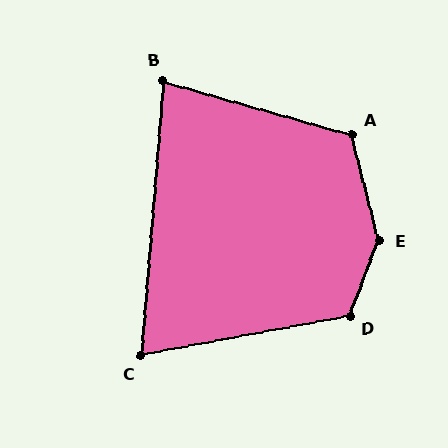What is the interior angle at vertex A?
Approximately 120 degrees (obtuse).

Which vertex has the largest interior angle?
E, at approximately 144 degrees.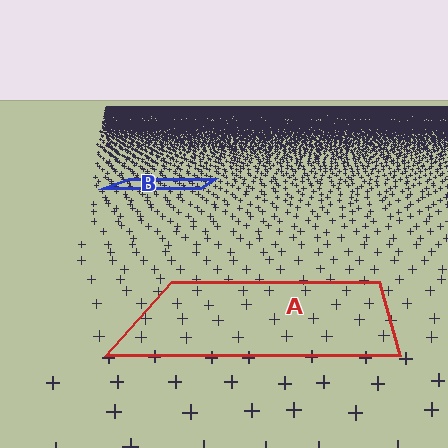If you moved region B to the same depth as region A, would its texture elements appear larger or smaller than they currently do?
They would appear larger. At a closer depth, the same texture elements are projected at a bigger on-screen size.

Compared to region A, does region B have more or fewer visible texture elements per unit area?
Region B has more texture elements per unit area — they are packed more densely because it is farther away.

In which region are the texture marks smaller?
The texture marks are smaller in region B, because it is farther away.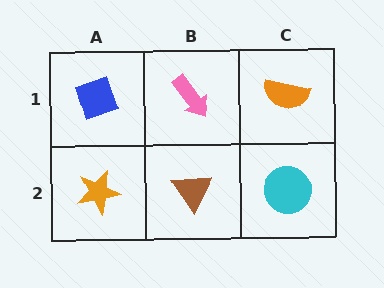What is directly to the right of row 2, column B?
A cyan circle.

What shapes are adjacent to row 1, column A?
An orange star (row 2, column A), a pink arrow (row 1, column B).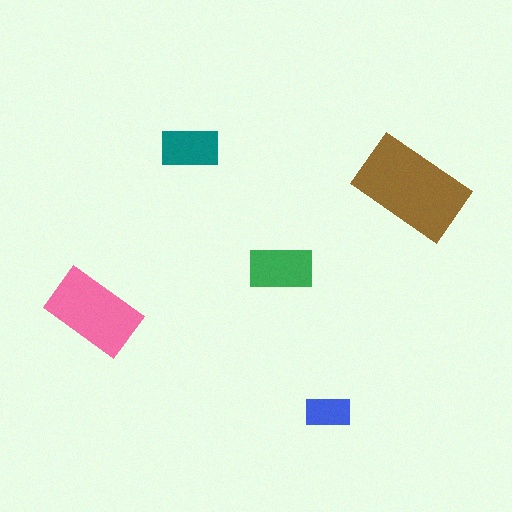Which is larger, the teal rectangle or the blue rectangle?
The teal one.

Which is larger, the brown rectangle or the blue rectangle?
The brown one.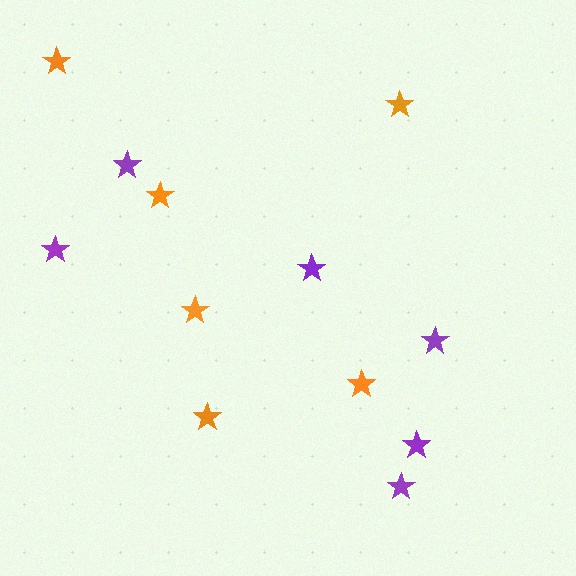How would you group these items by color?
There are 2 groups: one group of purple stars (6) and one group of orange stars (6).